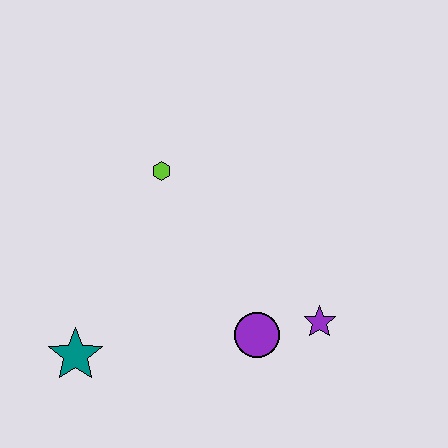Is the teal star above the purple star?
No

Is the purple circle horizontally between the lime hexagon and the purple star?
Yes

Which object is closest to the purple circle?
The purple star is closest to the purple circle.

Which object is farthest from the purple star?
The teal star is farthest from the purple star.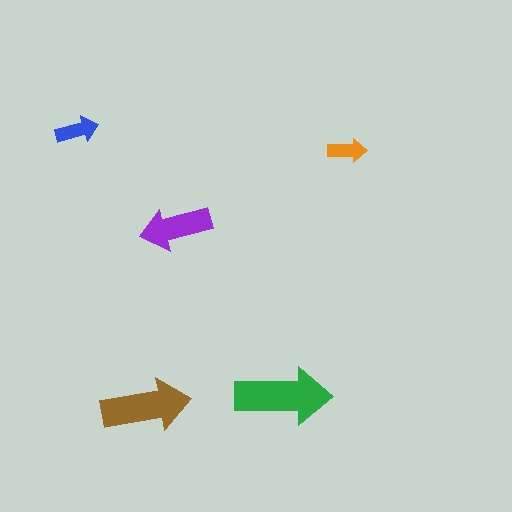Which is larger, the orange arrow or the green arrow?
The green one.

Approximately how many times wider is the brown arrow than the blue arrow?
About 2 times wider.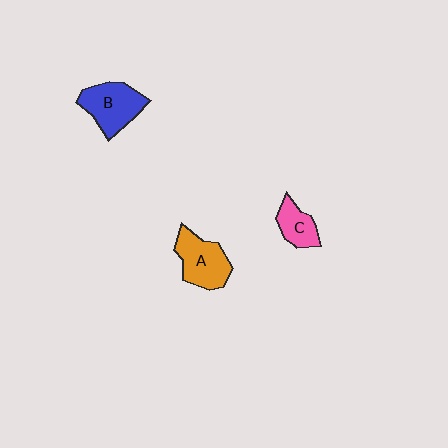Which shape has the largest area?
Shape B (blue).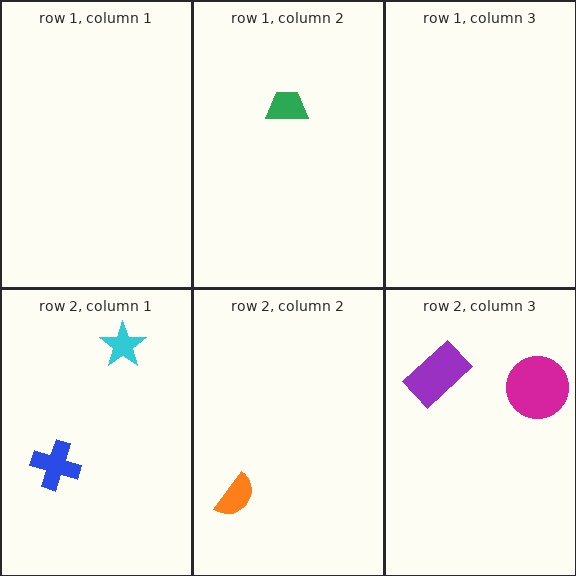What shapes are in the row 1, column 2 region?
The green trapezoid.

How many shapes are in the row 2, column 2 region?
1.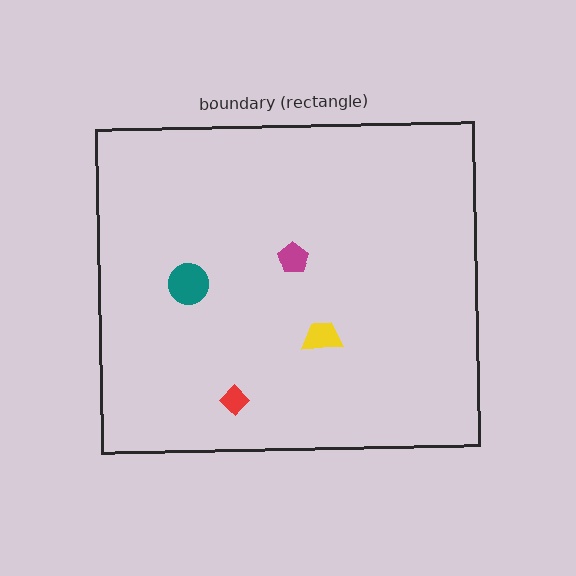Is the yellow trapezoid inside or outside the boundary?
Inside.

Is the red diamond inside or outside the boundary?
Inside.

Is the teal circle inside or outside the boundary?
Inside.